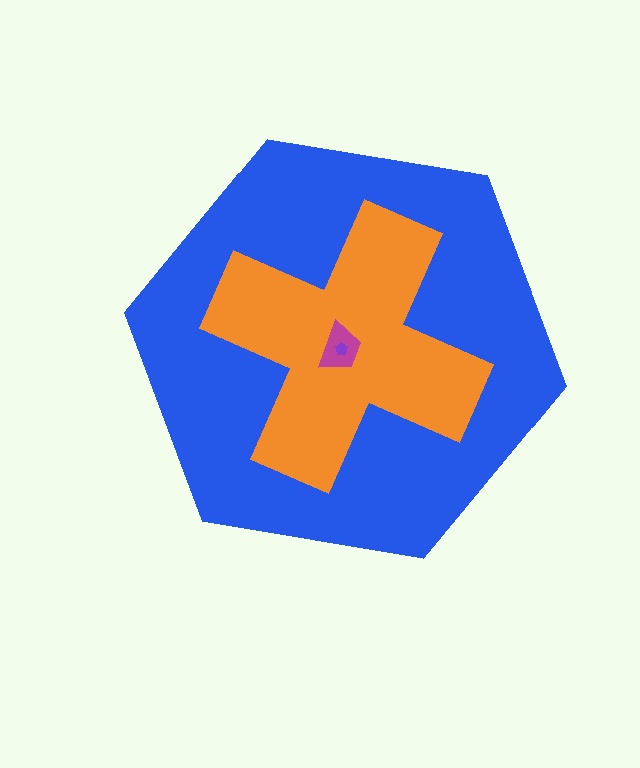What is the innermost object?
The purple pentagon.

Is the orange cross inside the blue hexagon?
Yes.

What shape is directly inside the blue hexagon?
The orange cross.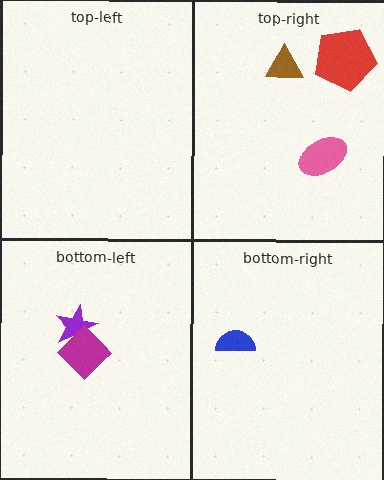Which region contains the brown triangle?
The top-right region.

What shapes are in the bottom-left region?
The purple star, the magenta diamond.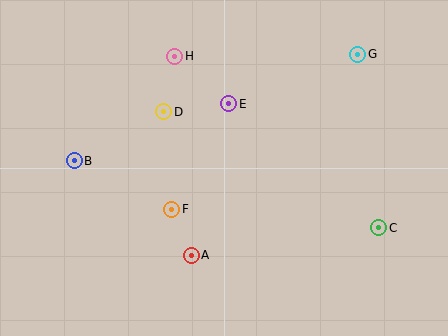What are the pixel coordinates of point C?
Point C is at (379, 228).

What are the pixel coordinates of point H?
Point H is at (175, 56).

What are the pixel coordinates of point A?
Point A is at (191, 255).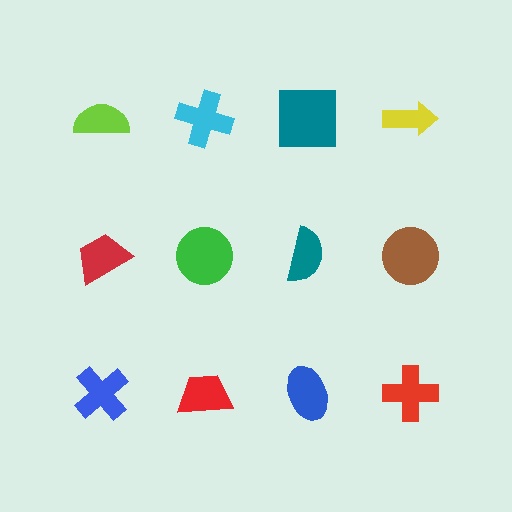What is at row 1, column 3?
A teal square.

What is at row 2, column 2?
A green circle.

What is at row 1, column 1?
A lime semicircle.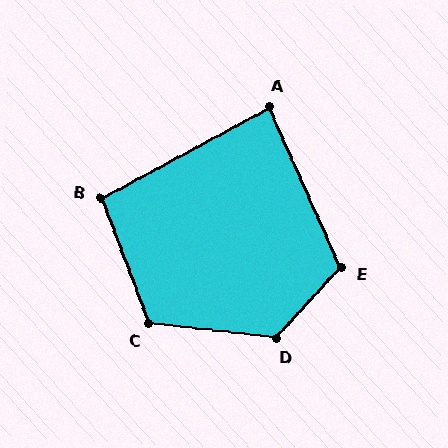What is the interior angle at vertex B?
Approximately 98 degrees (obtuse).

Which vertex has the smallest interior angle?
A, at approximately 86 degrees.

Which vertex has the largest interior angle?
D, at approximately 127 degrees.